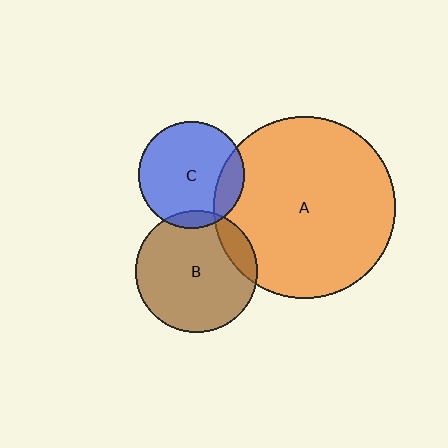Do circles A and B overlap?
Yes.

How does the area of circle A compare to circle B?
Approximately 2.2 times.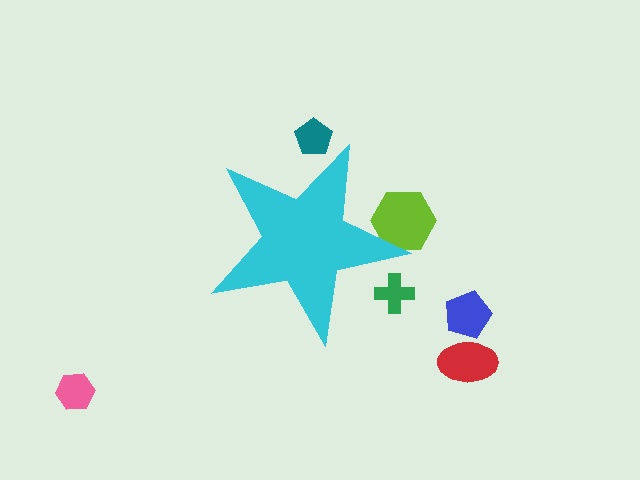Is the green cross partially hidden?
Yes, the green cross is partially hidden behind the cyan star.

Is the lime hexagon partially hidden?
Yes, the lime hexagon is partially hidden behind the cyan star.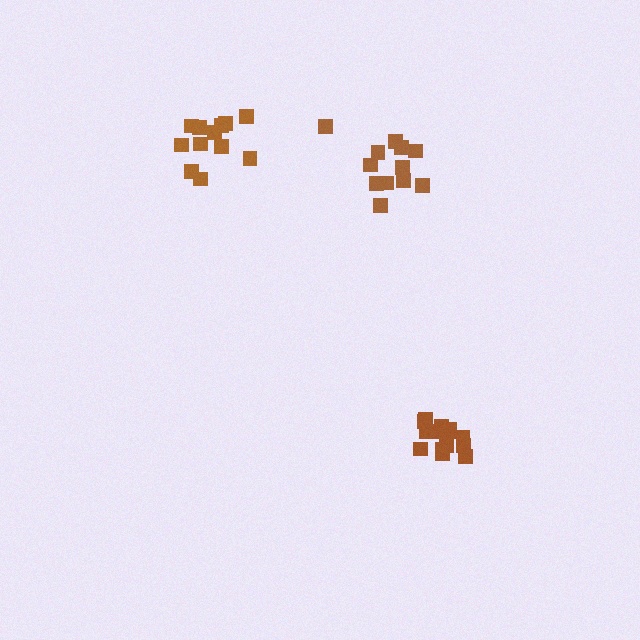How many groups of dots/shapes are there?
There are 3 groups.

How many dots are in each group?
Group 1: 12 dots, Group 2: 14 dots, Group 3: 12 dots (38 total).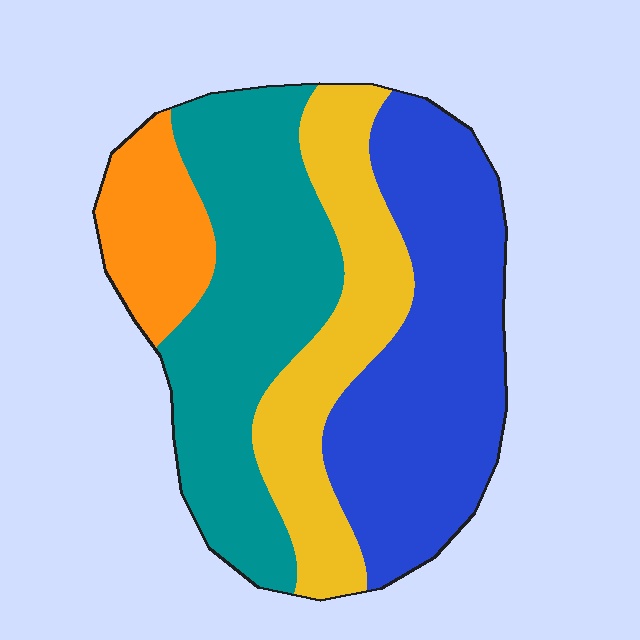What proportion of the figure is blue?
Blue takes up about one third (1/3) of the figure.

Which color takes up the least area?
Orange, at roughly 10%.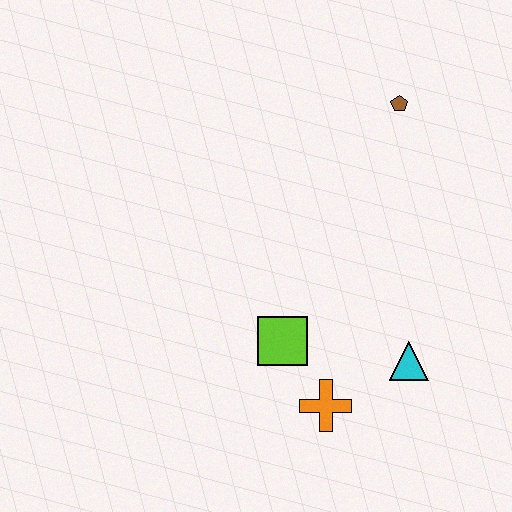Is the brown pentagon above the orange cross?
Yes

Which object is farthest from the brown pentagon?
The orange cross is farthest from the brown pentagon.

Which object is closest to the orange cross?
The lime square is closest to the orange cross.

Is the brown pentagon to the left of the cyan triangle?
Yes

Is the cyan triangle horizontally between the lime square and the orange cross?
No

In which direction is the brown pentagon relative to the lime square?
The brown pentagon is above the lime square.